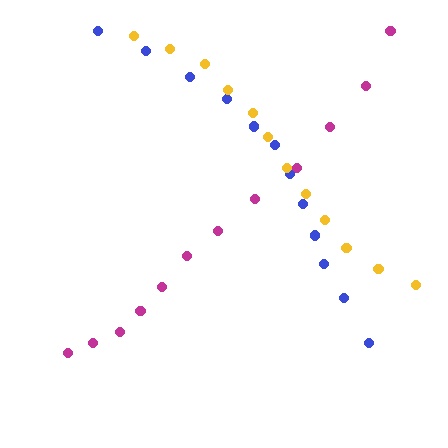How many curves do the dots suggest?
There are 3 distinct paths.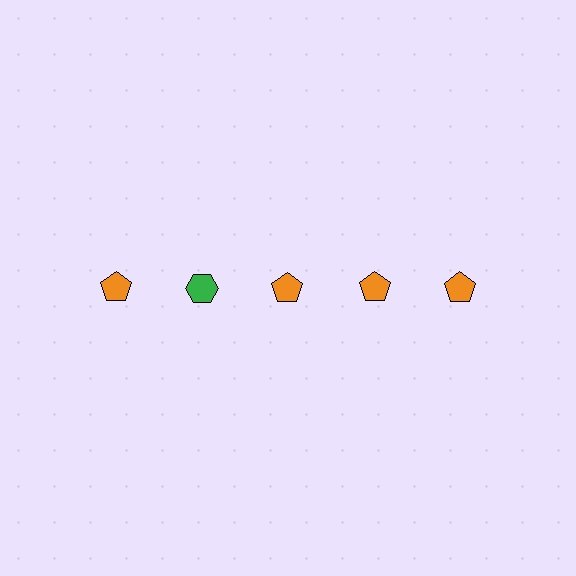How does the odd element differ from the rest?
It differs in both color (green instead of orange) and shape (hexagon instead of pentagon).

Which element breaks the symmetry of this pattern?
The green hexagon in the top row, second from left column breaks the symmetry. All other shapes are orange pentagons.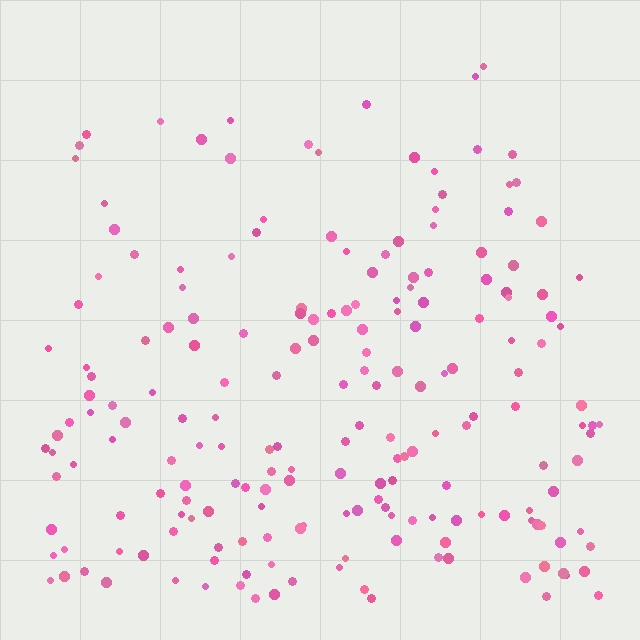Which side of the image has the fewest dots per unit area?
The top.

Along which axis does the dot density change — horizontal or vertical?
Vertical.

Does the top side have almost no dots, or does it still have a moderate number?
Still a moderate number, just noticeably fewer than the bottom.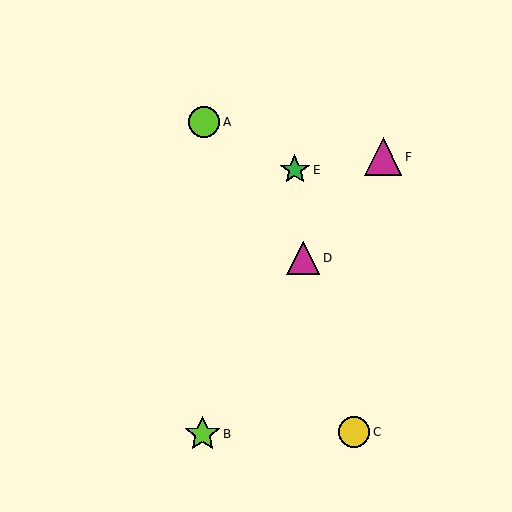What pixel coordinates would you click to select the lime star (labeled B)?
Click at (203, 434) to select the lime star B.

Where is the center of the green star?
The center of the green star is at (295, 170).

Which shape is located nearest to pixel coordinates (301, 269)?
The magenta triangle (labeled D) at (303, 258) is nearest to that location.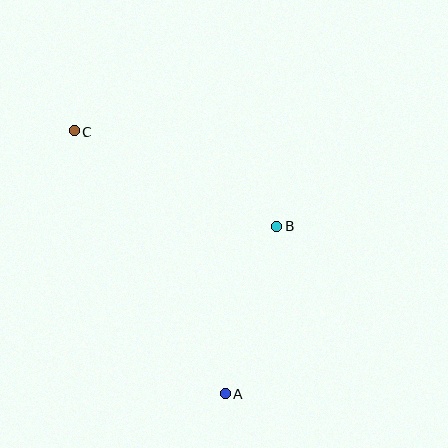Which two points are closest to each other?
Points A and B are closest to each other.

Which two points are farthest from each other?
Points A and C are farthest from each other.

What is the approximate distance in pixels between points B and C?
The distance between B and C is approximately 224 pixels.